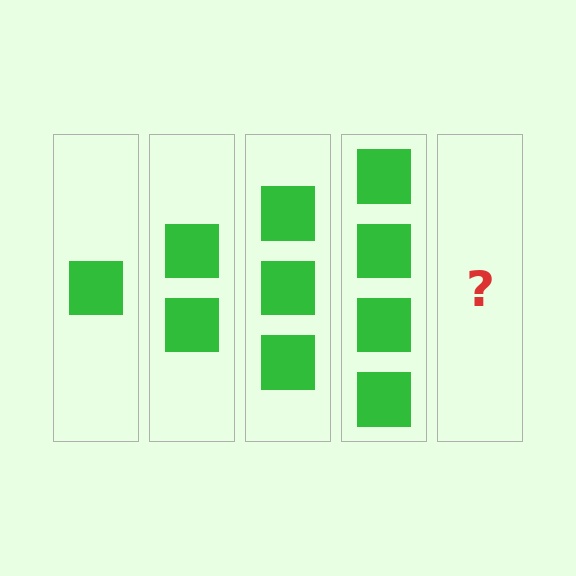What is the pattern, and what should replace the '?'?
The pattern is that each step adds one more square. The '?' should be 5 squares.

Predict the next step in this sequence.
The next step is 5 squares.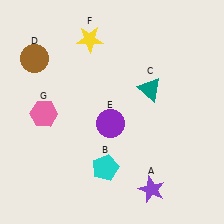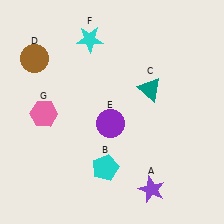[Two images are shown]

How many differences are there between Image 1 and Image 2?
There is 1 difference between the two images.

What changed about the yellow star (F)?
In Image 1, F is yellow. In Image 2, it changed to cyan.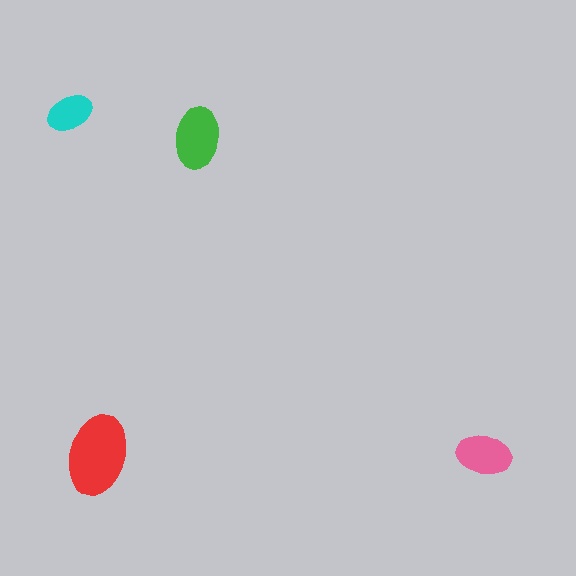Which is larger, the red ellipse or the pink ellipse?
The red one.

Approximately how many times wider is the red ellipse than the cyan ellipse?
About 2 times wider.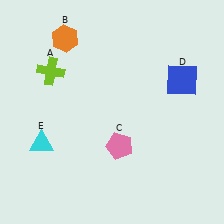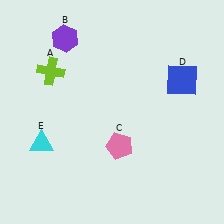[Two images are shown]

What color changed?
The hexagon (B) changed from orange in Image 1 to purple in Image 2.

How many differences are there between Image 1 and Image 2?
There is 1 difference between the two images.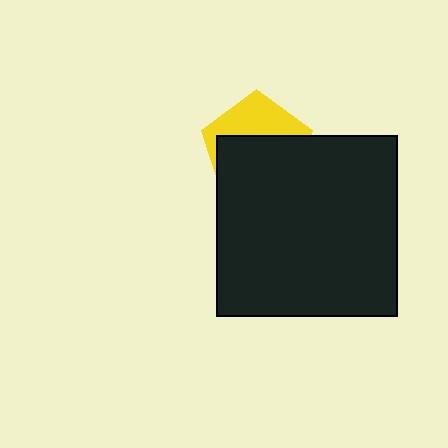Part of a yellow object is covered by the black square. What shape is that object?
It is a pentagon.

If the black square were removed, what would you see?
You would see the complete yellow pentagon.